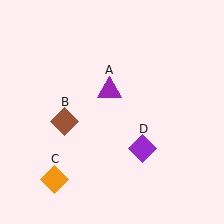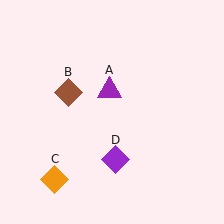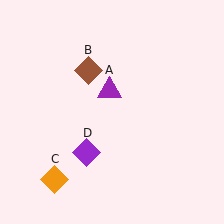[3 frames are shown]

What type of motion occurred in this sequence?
The brown diamond (object B), purple diamond (object D) rotated clockwise around the center of the scene.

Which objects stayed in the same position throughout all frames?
Purple triangle (object A) and orange diamond (object C) remained stationary.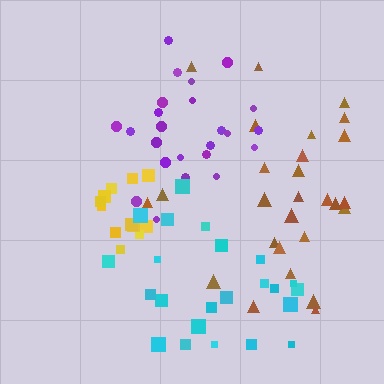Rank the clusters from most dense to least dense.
yellow, cyan, purple, brown.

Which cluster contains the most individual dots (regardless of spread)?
Brown (27).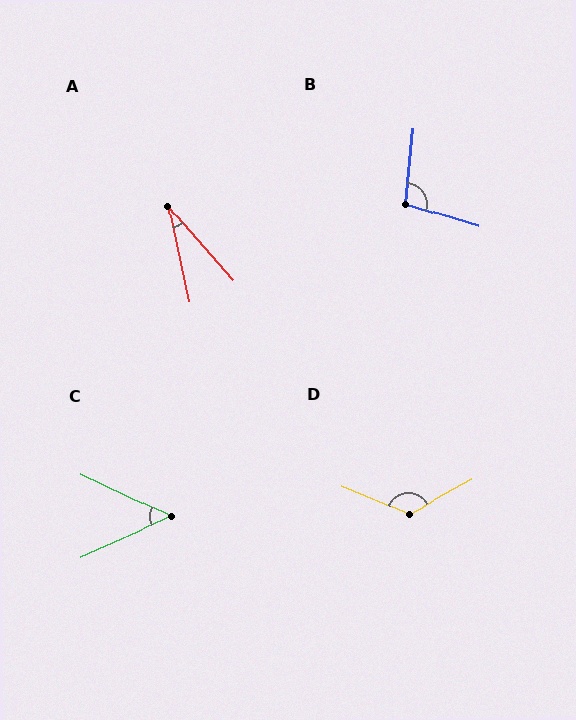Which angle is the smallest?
A, at approximately 29 degrees.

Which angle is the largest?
D, at approximately 129 degrees.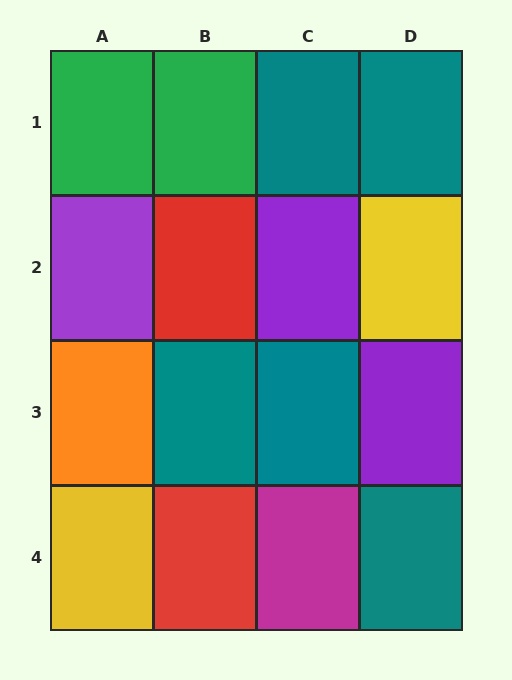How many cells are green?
2 cells are green.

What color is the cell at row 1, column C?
Teal.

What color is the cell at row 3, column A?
Orange.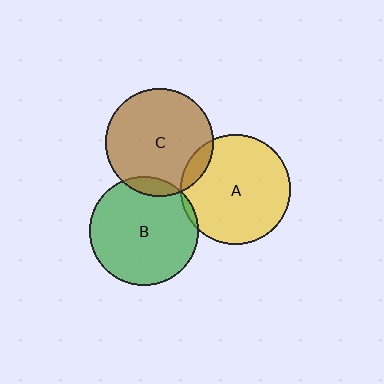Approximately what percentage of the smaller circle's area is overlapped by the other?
Approximately 10%.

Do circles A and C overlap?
Yes.